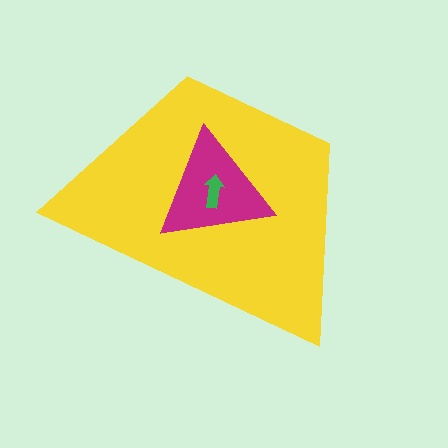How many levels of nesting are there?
3.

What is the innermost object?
The green arrow.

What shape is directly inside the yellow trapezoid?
The magenta triangle.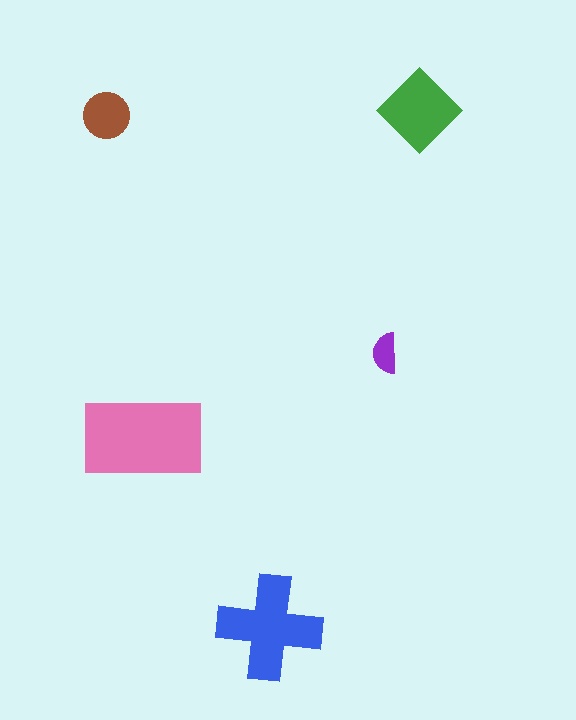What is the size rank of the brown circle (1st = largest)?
4th.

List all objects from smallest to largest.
The purple semicircle, the brown circle, the green diamond, the blue cross, the pink rectangle.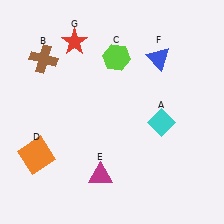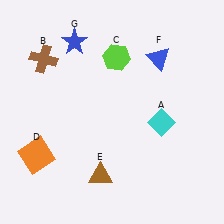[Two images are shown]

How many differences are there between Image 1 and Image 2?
There are 2 differences between the two images.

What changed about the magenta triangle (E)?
In Image 1, E is magenta. In Image 2, it changed to brown.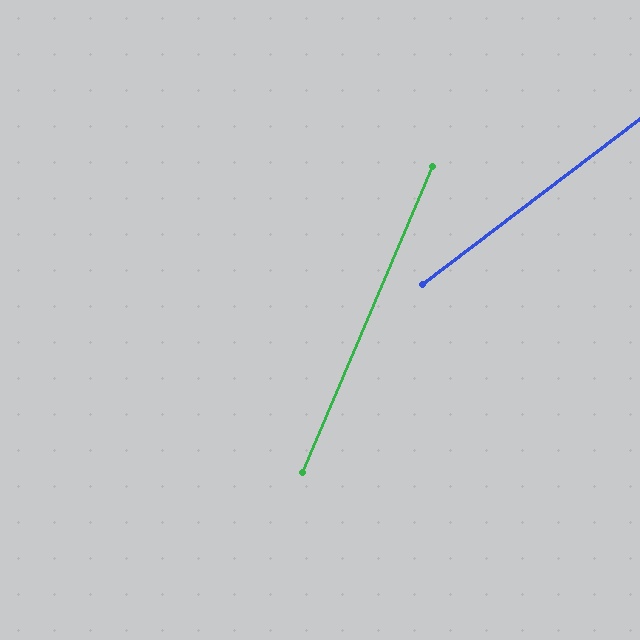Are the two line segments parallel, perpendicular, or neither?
Neither parallel nor perpendicular — they differ by about 30°.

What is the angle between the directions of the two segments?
Approximately 30 degrees.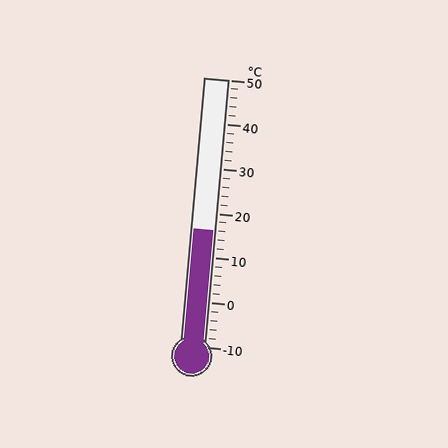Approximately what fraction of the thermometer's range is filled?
The thermometer is filled to approximately 45% of its range.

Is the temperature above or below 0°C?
The temperature is above 0°C.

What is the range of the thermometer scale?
The thermometer scale ranges from -10°C to 50°C.